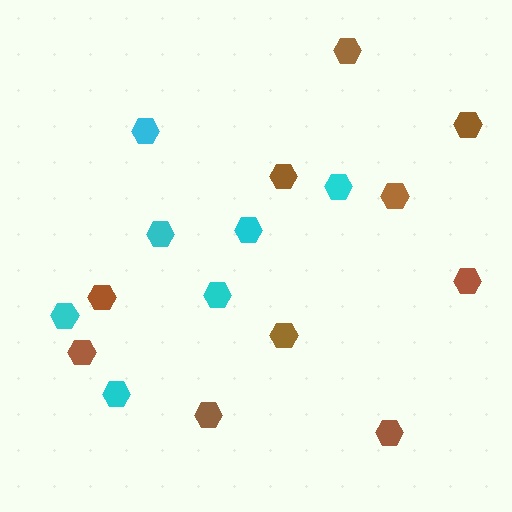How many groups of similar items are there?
There are 2 groups: one group of brown hexagons (10) and one group of cyan hexagons (7).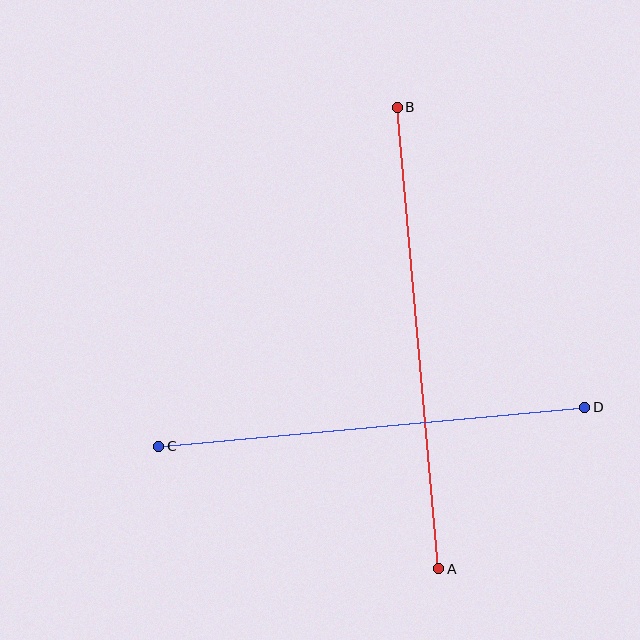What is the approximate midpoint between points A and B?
The midpoint is at approximately (418, 338) pixels.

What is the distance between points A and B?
The distance is approximately 463 pixels.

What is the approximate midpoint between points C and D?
The midpoint is at approximately (372, 427) pixels.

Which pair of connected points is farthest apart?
Points A and B are farthest apart.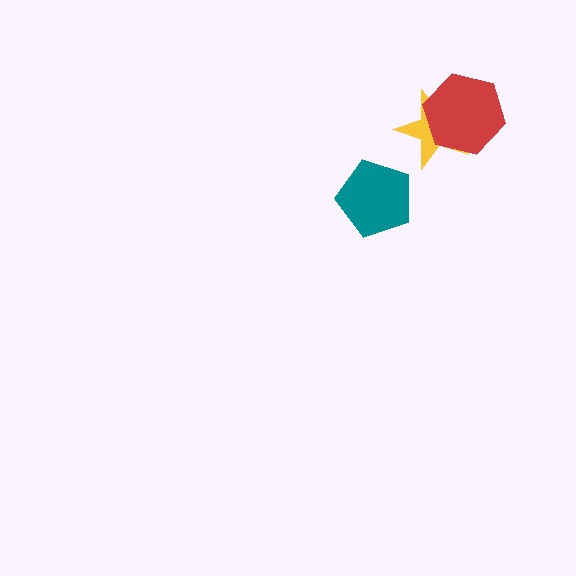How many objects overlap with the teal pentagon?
0 objects overlap with the teal pentagon.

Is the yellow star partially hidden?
Yes, it is partially covered by another shape.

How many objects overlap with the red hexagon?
1 object overlaps with the red hexagon.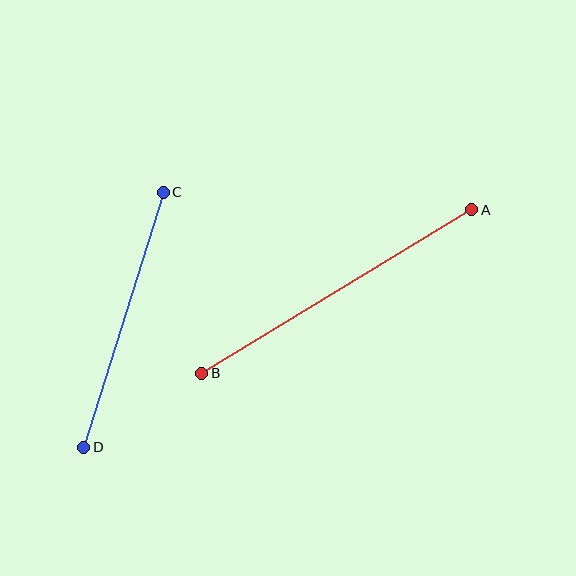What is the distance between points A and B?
The distance is approximately 315 pixels.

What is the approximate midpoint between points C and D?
The midpoint is at approximately (124, 320) pixels.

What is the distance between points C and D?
The distance is approximately 267 pixels.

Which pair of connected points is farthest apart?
Points A and B are farthest apart.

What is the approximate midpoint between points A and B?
The midpoint is at approximately (337, 291) pixels.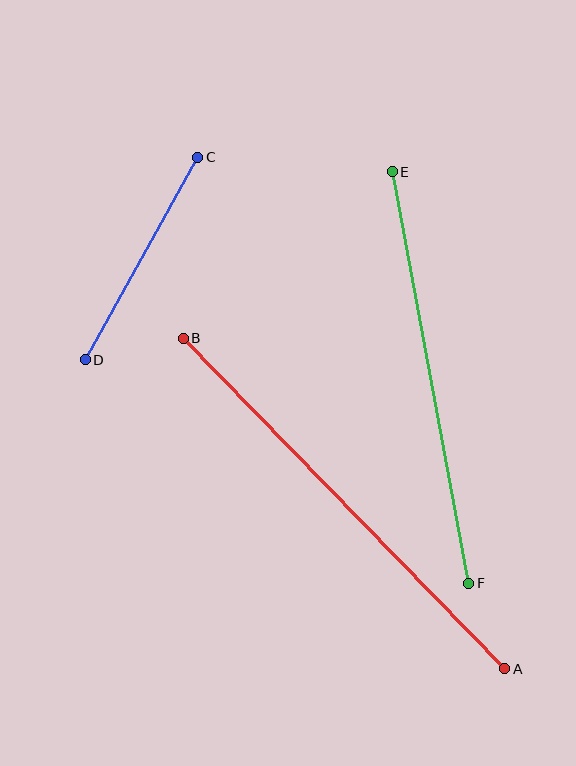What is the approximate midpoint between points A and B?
The midpoint is at approximately (344, 503) pixels.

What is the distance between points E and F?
The distance is approximately 418 pixels.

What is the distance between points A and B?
The distance is approximately 461 pixels.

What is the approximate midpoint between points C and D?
The midpoint is at approximately (142, 258) pixels.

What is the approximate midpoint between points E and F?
The midpoint is at approximately (431, 378) pixels.